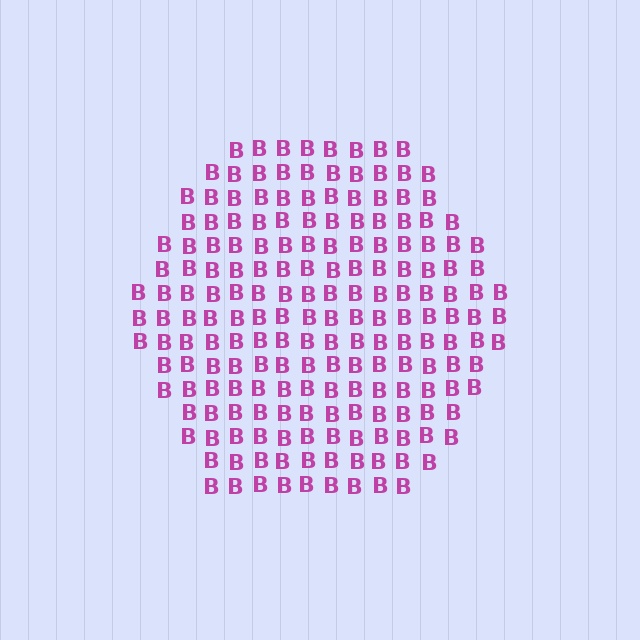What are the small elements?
The small elements are letter B's.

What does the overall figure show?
The overall figure shows a hexagon.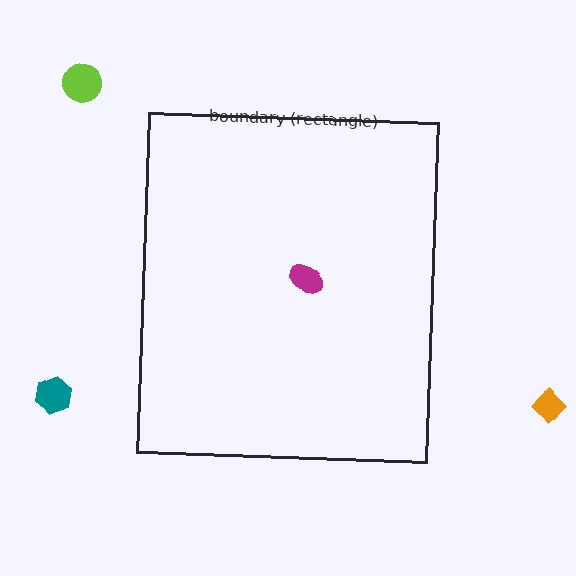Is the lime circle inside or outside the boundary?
Outside.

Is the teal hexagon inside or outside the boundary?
Outside.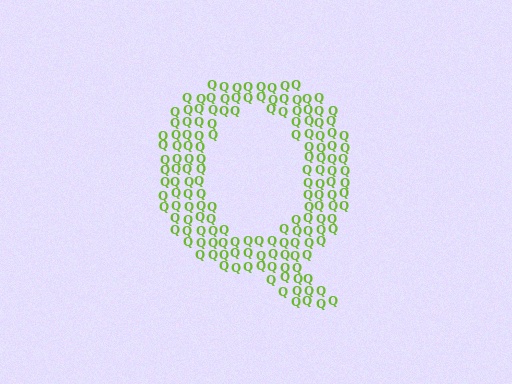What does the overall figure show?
The overall figure shows the letter Q.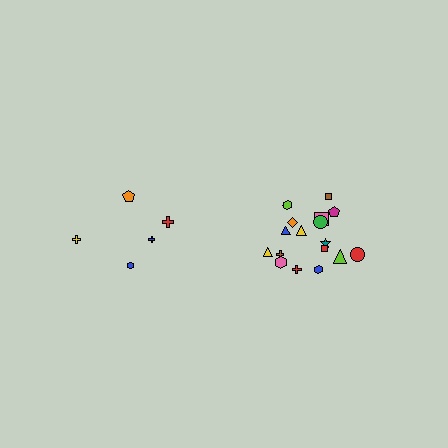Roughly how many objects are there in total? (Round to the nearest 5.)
Roughly 25 objects in total.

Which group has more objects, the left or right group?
The right group.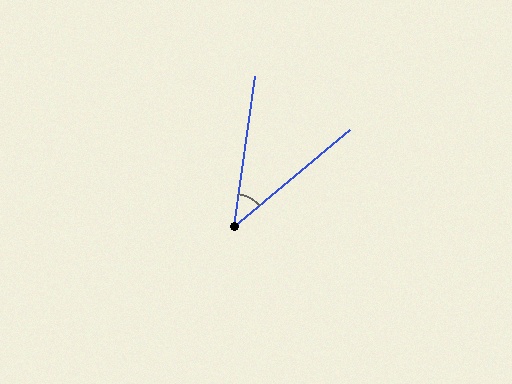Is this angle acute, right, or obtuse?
It is acute.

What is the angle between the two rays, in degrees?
Approximately 42 degrees.